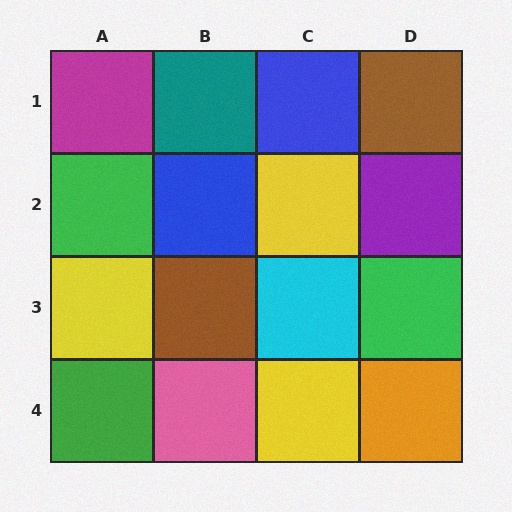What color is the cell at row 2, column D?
Purple.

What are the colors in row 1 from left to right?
Magenta, teal, blue, brown.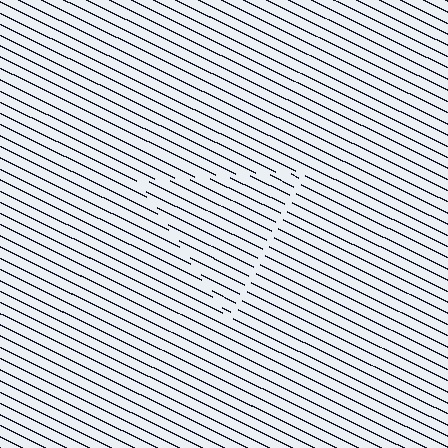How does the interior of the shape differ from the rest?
The interior of the shape contains the same grating, shifted by half a period — the contour is defined by the phase discontinuity where line-ends from the inner and outer gratings abut.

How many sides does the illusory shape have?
3 sides — the line-ends trace a triangle.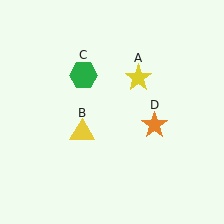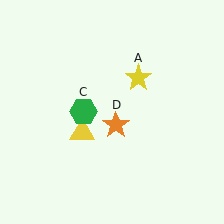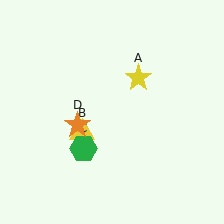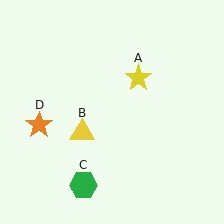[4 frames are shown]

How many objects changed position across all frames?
2 objects changed position: green hexagon (object C), orange star (object D).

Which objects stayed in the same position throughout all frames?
Yellow star (object A) and yellow triangle (object B) remained stationary.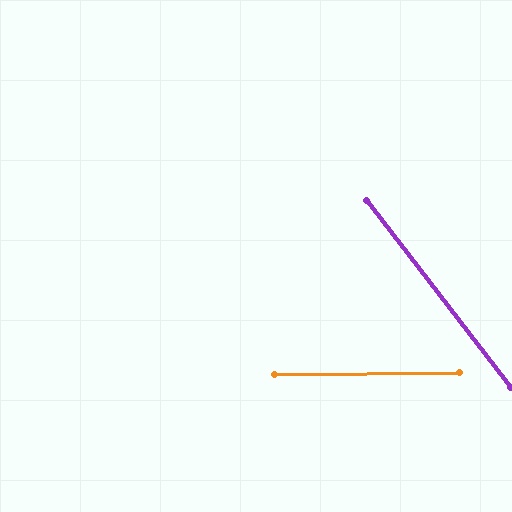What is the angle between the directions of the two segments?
Approximately 53 degrees.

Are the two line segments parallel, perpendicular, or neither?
Neither parallel nor perpendicular — they differ by about 53°.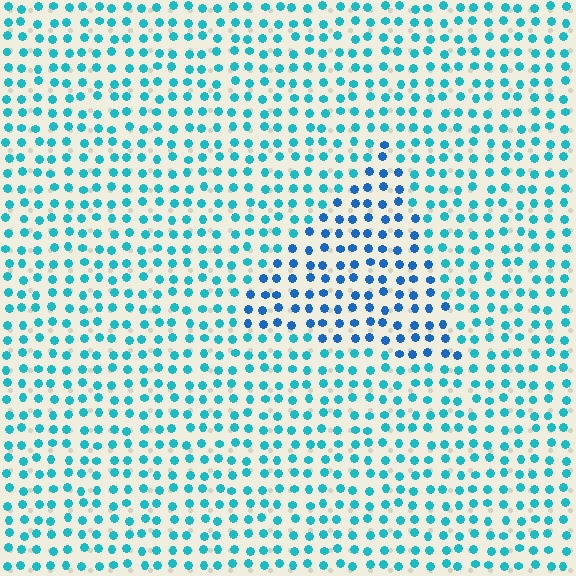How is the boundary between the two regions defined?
The boundary is defined purely by a slight shift in hue (about 30 degrees). Spacing, size, and orientation are identical on both sides.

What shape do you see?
I see a triangle.